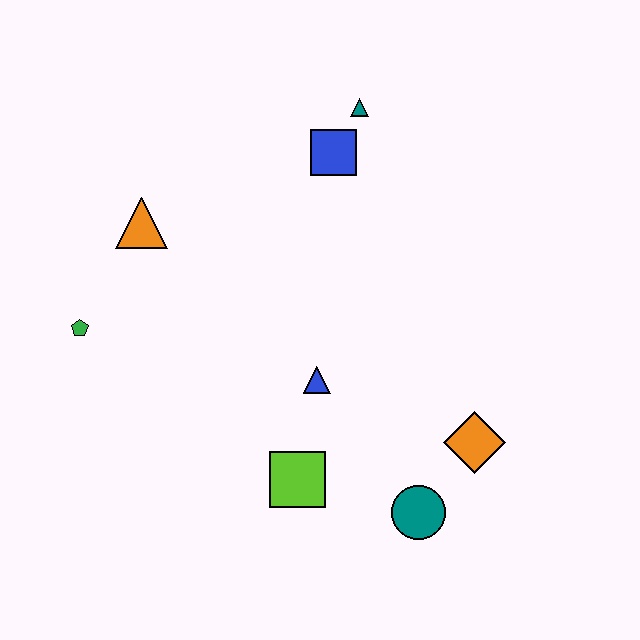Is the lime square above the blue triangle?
No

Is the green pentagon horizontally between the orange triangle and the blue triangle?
No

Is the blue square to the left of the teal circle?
Yes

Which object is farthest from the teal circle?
The teal triangle is farthest from the teal circle.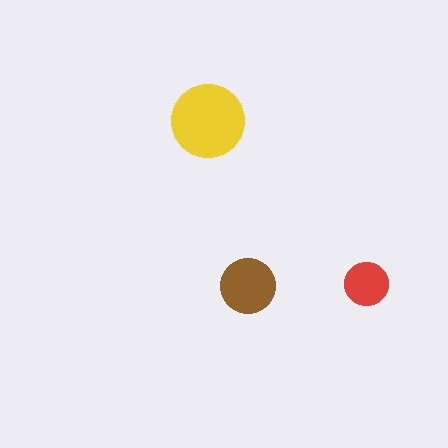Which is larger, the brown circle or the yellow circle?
The yellow one.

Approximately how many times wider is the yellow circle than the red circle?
About 1.5 times wider.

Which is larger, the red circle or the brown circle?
The brown one.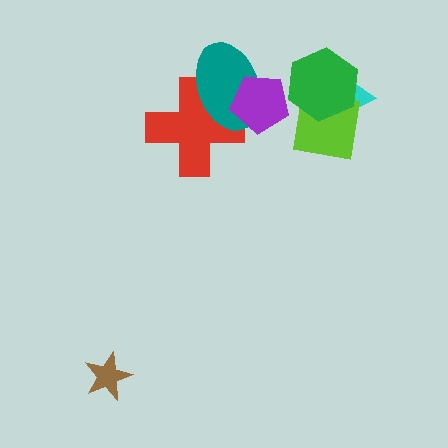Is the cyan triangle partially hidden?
Yes, it is partially covered by another shape.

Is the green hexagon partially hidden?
No, no other shape covers it.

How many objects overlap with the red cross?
2 objects overlap with the red cross.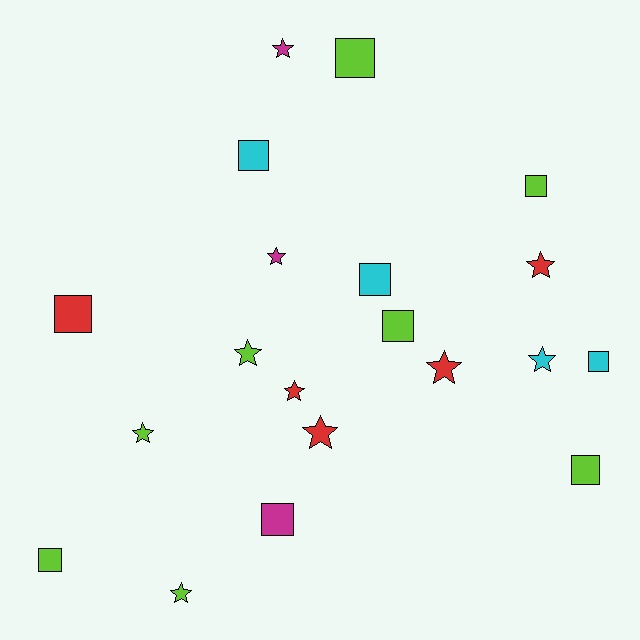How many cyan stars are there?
There is 1 cyan star.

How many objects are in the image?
There are 20 objects.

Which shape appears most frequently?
Square, with 10 objects.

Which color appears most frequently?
Lime, with 8 objects.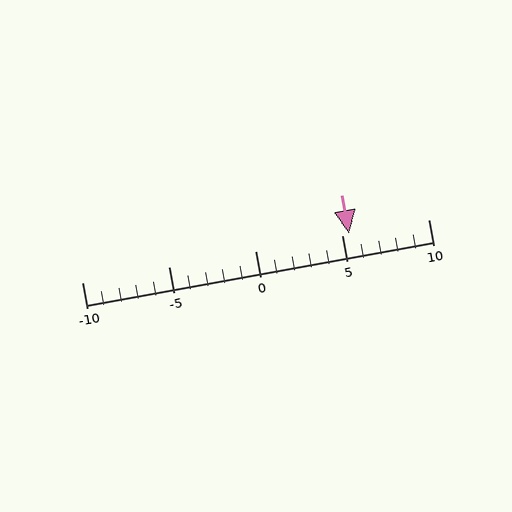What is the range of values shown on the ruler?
The ruler shows values from -10 to 10.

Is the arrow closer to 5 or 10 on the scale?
The arrow is closer to 5.